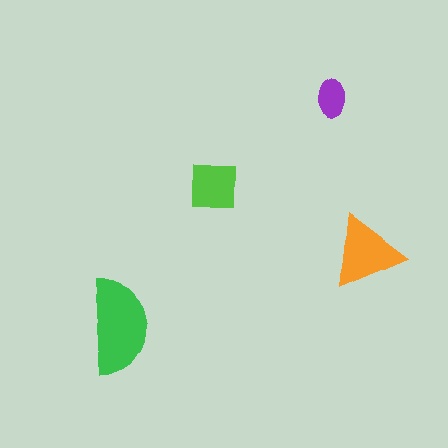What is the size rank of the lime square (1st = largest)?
3rd.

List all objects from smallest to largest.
The purple ellipse, the lime square, the orange triangle, the green semicircle.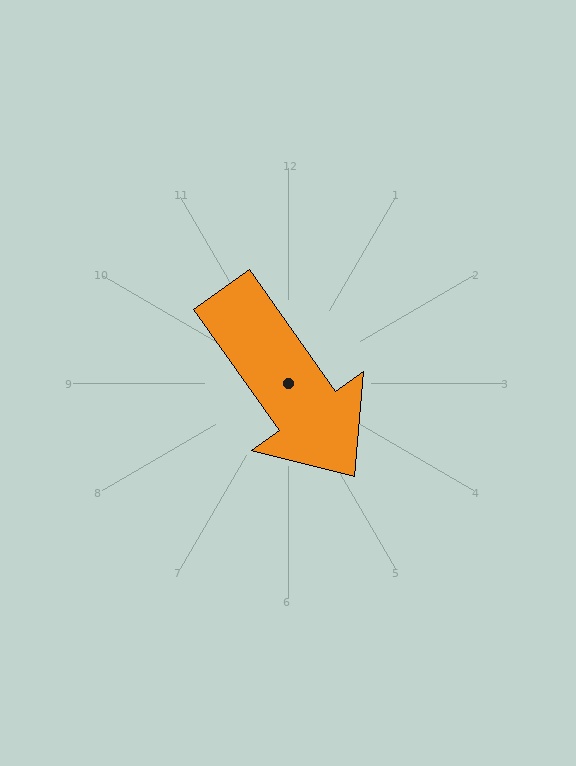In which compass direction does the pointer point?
Southeast.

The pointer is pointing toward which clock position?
Roughly 5 o'clock.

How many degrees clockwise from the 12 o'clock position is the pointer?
Approximately 145 degrees.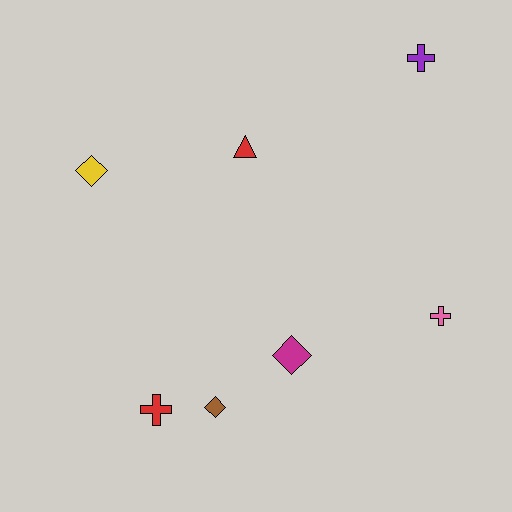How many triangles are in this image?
There is 1 triangle.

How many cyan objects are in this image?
There are no cyan objects.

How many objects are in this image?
There are 7 objects.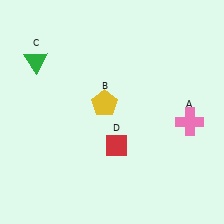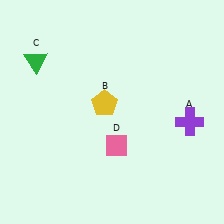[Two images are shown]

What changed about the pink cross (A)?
In Image 1, A is pink. In Image 2, it changed to purple.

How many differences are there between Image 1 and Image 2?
There are 2 differences between the two images.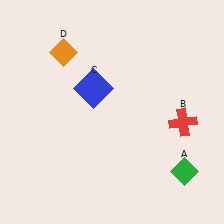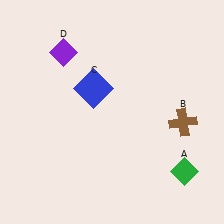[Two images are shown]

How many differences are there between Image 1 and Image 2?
There are 2 differences between the two images.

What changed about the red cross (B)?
In Image 1, B is red. In Image 2, it changed to brown.